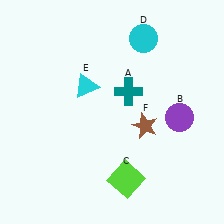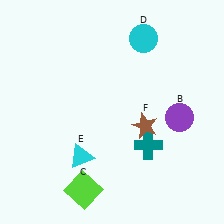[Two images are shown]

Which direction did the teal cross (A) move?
The teal cross (A) moved down.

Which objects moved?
The objects that moved are: the teal cross (A), the lime square (C), the cyan triangle (E).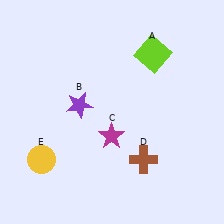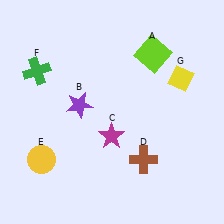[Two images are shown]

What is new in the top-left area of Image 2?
A green cross (F) was added in the top-left area of Image 2.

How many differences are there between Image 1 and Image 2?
There are 2 differences between the two images.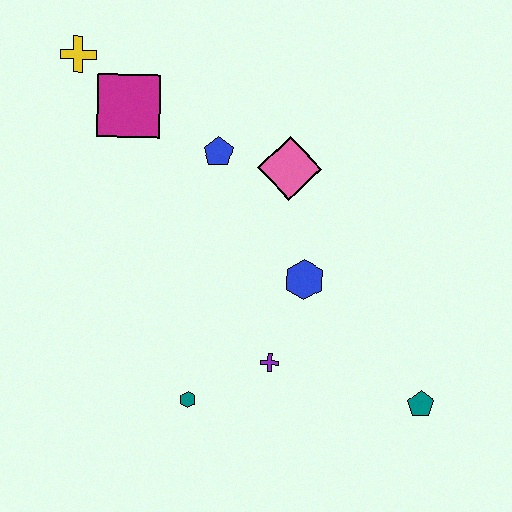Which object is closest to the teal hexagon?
The purple cross is closest to the teal hexagon.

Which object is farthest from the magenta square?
The teal pentagon is farthest from the magenta square.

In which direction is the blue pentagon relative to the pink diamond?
The blue pentagon is to the left of the pink diamond.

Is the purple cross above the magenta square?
No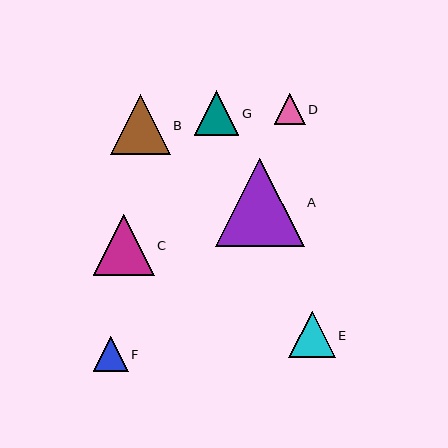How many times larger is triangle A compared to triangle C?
Triangle A is approximately 1.4 times the size of triangle C.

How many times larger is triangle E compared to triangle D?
Triangle E is approximately 1.5 times the size of triangle D.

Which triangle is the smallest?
Triangle D is the smallest with a size of approximately 31 pixels.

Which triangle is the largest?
Triangle A is the largest with a size of approximately 88 pixels.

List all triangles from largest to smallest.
From largest to smallest: A, C, B, E, G, F, D.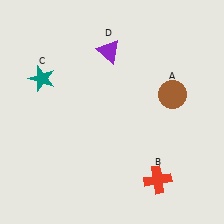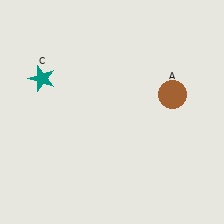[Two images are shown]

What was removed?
The purple triangle (D), the red cross (B) were removed in Image 2.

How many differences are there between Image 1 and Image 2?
There are 2 differences between the two images.